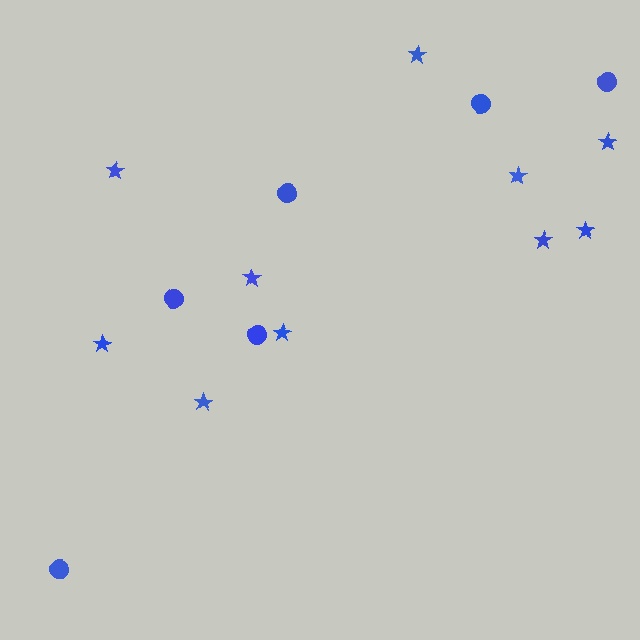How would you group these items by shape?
There are 2 groups: one group of circles (6) and one group of stars (10).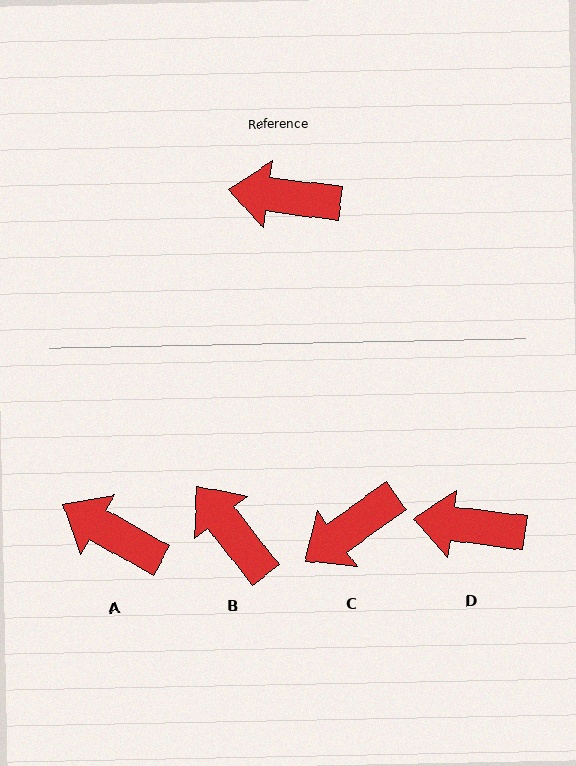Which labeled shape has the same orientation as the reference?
D.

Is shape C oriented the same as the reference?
No, it is off by about 43 degrees.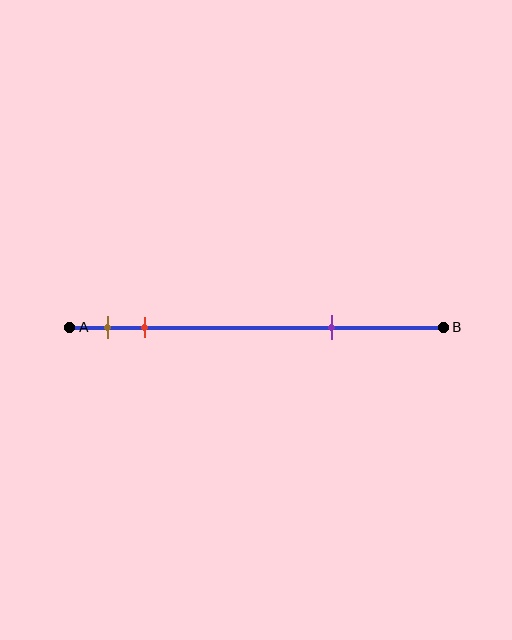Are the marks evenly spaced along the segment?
No, the marks are not evenly spaced.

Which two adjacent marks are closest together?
The brown and red marks are the closest adjacent pair.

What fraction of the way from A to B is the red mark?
The red mark is approximately 20% (0.2) of the way from A to B.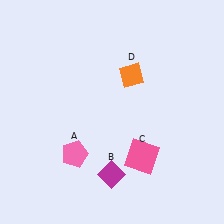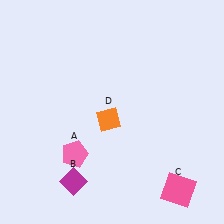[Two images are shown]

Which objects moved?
The objects that moved are: the magenta diamond (B), the pink square (C), the orange diamond (D).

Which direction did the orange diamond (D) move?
The orange diamond (D) moved down.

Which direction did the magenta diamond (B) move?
The magenta diamond (B) moved left.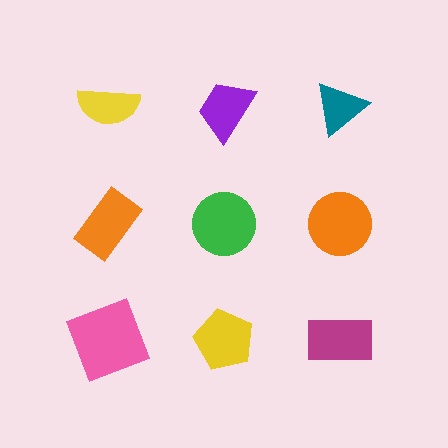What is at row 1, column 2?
A purple trapezoid.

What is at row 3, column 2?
A yellow pentagon.